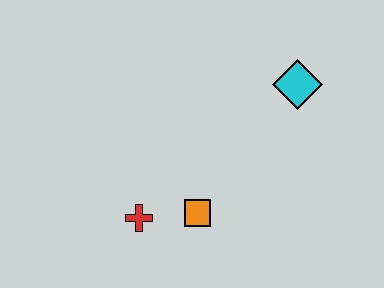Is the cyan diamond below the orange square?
No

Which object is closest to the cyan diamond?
The orange square is closest to the cyan diamond.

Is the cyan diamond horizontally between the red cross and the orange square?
No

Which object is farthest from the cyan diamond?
The red cross is farthest from the cyan diamond.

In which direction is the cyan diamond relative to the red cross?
The cyan diamond is to the right of the red cross.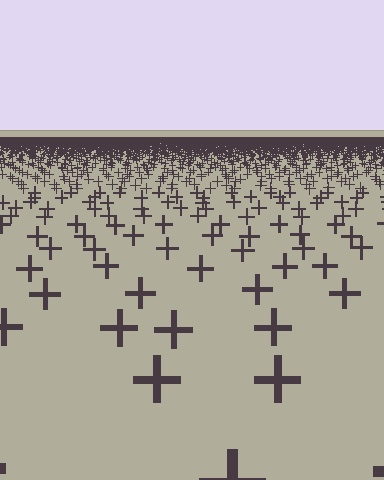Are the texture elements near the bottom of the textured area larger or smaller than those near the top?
Larger. Near the bottom, elements are closer to the viewer and appear at a bigger on-screen size.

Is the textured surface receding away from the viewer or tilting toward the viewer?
The surface is receding away from the viewer. Texture elements get smaller and denser toward the top.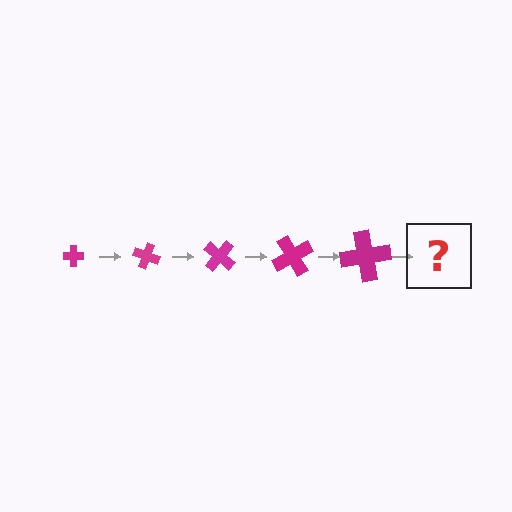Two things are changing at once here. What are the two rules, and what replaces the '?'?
The two rules are that the cross grows larger each step and it rotates 20 degrees each step. The '?' should be a cross, larger than the previous one and rotated 100 degrees from the start.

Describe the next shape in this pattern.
It should be a cross, larger than the previous one and rotated 100 degrees from the start.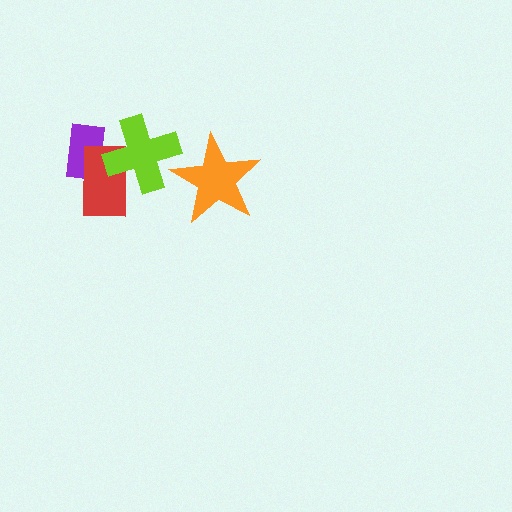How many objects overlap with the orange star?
1 object overlaps with the orange star.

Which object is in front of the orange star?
The lime cross is in front of the orange star.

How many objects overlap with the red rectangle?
2 objects overlap with the red rectangle.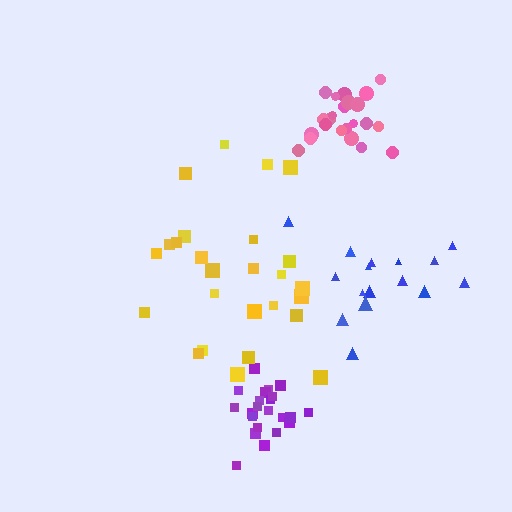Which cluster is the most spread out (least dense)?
Blue.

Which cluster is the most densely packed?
Pink.